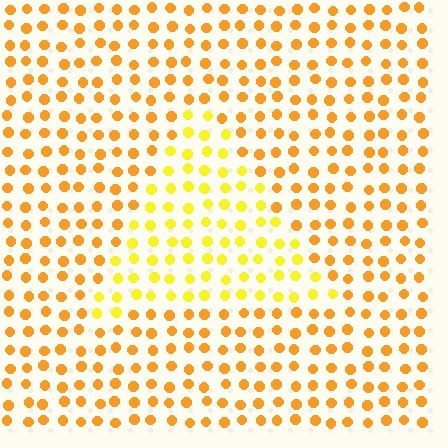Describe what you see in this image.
The image is filled with small orange elements in a uniform arrangement. A triangle-shaped region is visible where the elements are tinted to a slightly different hue, forming a subtle color boundary.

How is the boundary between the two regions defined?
The boundary is defined purely by a slight shift in hue (about 26 degrees). Spacing, size, and orientation are identical on both sides.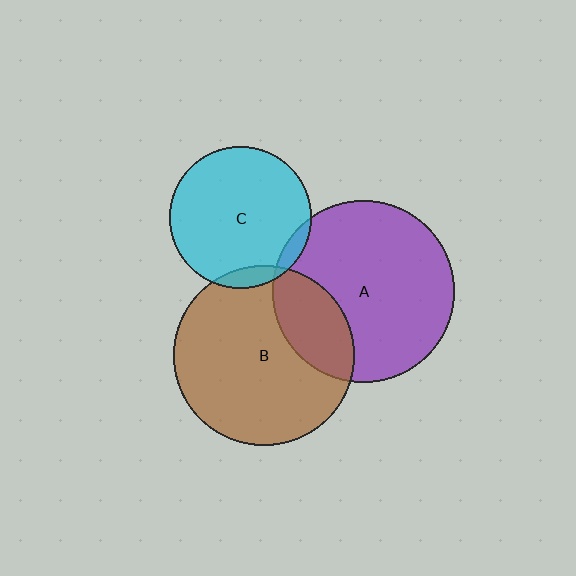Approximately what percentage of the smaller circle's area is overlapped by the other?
Approximately 25%.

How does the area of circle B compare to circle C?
Approximately 1.6 times.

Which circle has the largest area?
Circle A (purple).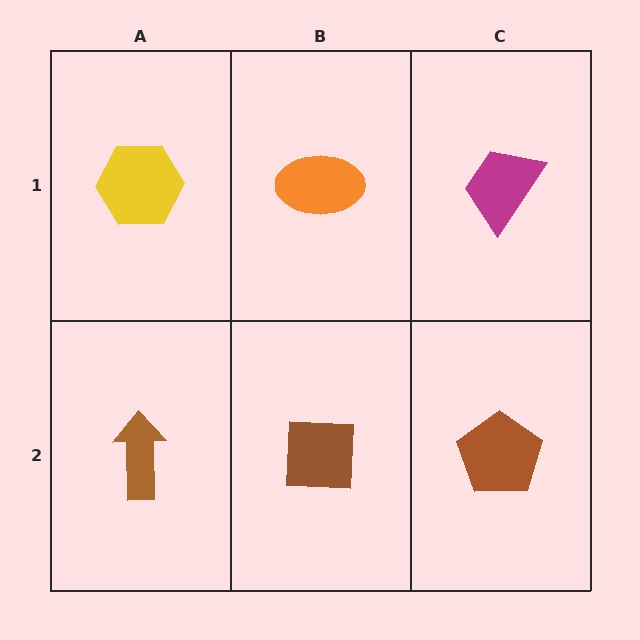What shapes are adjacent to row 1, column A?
A brown arrow (row 2, column A), an orange ellipse (row 1, column B).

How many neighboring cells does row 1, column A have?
2.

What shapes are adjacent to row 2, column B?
An orange ellipse (row 1, column B), a brown arrow (row 2, column A), a brown pentagon (row 2, column C).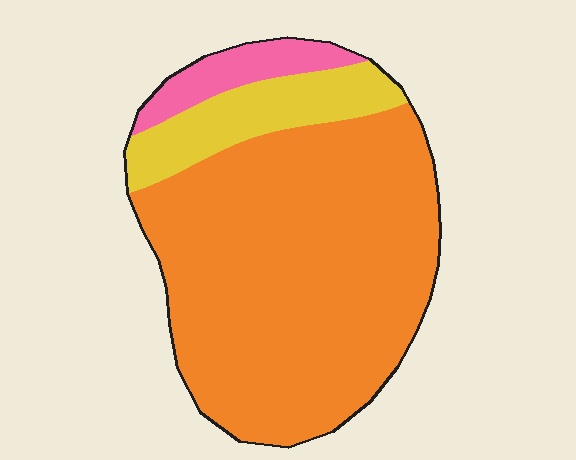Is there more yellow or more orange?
Orange.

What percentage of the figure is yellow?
Yellow takes up less than a sixth of the figure.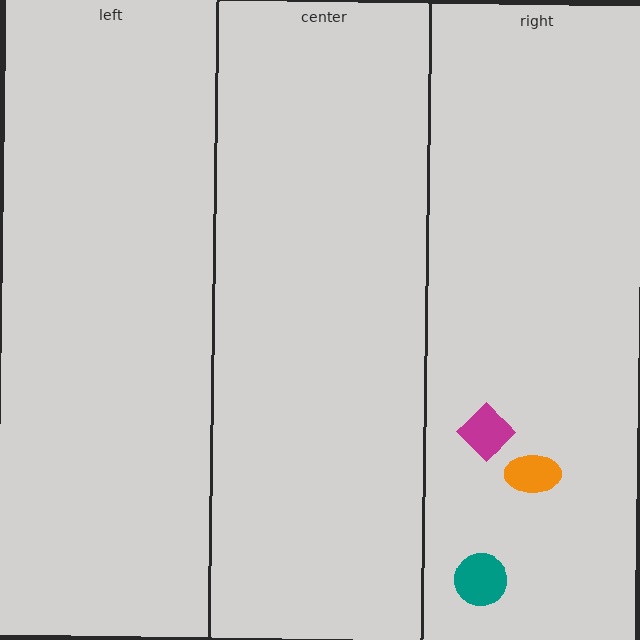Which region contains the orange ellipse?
The right region.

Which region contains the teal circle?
The right region.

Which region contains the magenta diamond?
The right region.